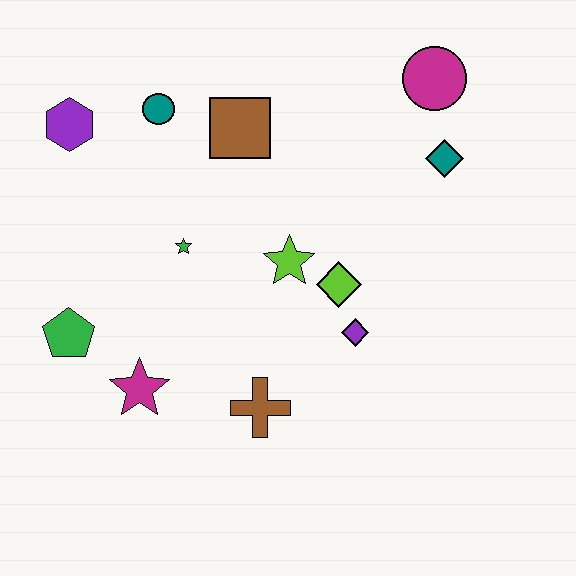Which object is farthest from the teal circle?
The brown cross is farthest from the teal circle.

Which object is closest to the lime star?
The lime diamond is closest to the lime star.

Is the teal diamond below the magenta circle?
Yes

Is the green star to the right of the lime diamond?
No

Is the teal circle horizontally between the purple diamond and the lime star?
No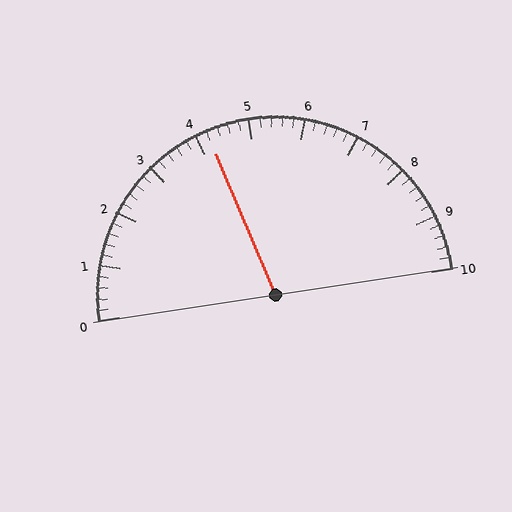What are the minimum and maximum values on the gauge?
The gauge ranges from 0 to 10.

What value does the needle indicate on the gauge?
The needle indicates approximately 4.2.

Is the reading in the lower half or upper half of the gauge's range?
The reading is in the lower half of the range (0 to 10).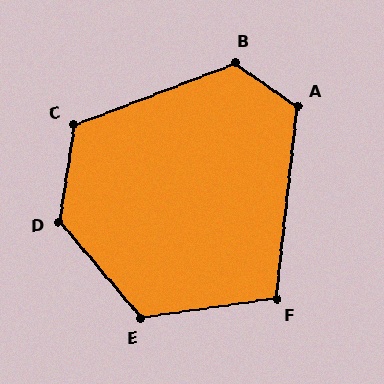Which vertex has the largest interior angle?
D, at approximately 131 degrees.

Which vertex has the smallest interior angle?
F, at approximately 104 degrees.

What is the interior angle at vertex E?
Approximately 122 degrees (obtuse).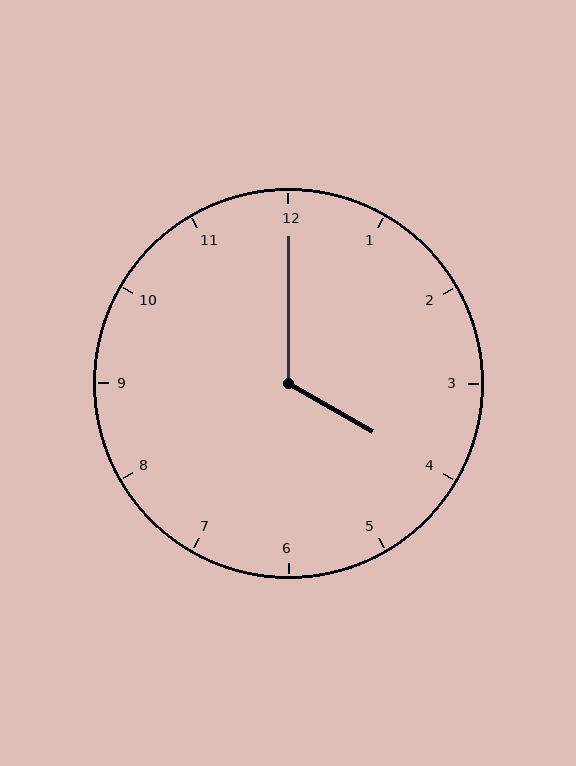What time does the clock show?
4:00.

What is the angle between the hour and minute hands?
Approximately 120 degrees.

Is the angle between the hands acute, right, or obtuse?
It is obtuse.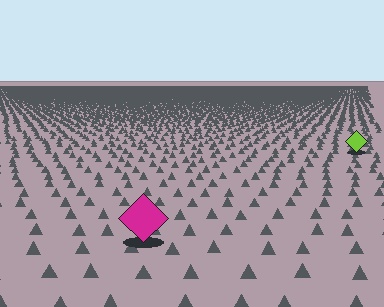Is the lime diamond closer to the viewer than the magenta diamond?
No. The magenta diamond is closer — you can tell from the texture gradient: the ground texture is coarser near it.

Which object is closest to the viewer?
The magenta diamond is closest. The texture marks near it are larger and more spread out.